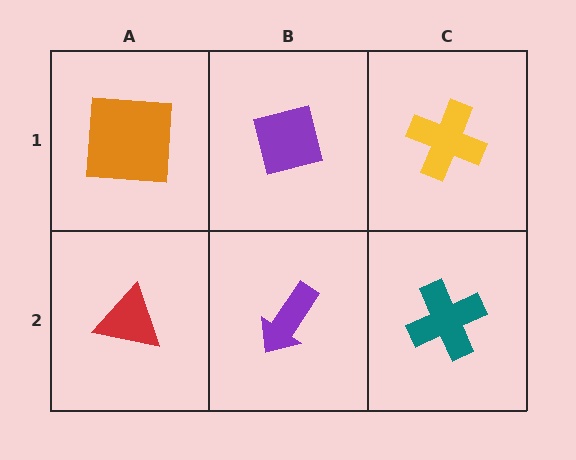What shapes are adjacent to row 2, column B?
A purple square (row 1, column B), a red triangle (row 2, column A), a teal cross (row 2, column C).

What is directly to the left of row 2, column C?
A purple arrow.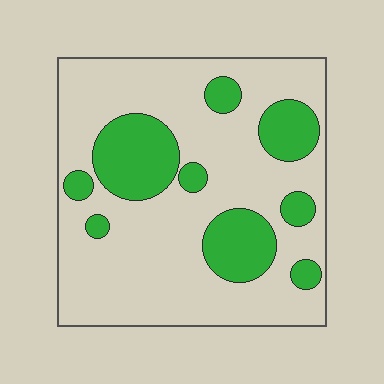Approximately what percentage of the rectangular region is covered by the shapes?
Approximately 25%.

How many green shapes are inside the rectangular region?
9.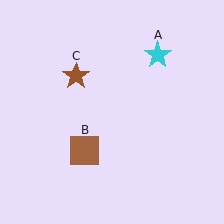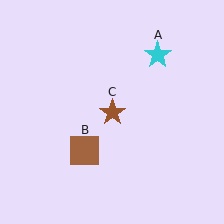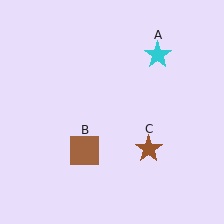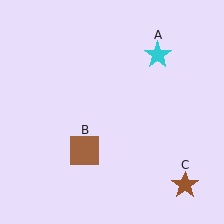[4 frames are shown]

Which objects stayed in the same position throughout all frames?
Cyan star (object A) and brown square (object B) remained stationary.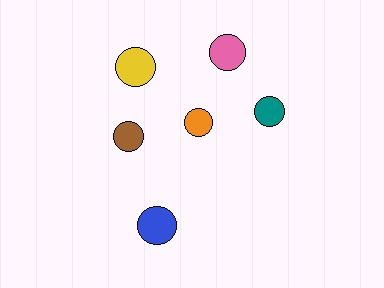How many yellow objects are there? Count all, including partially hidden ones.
There is 1 yellow object.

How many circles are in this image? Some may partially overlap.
There are 6 circles.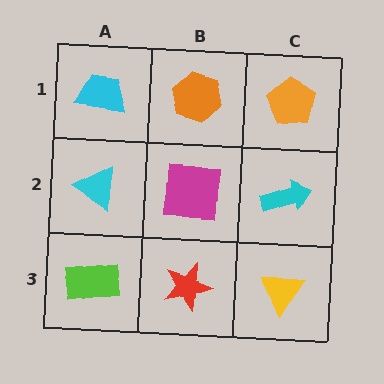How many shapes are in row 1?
3 shapes.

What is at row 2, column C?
A cyan arrow.